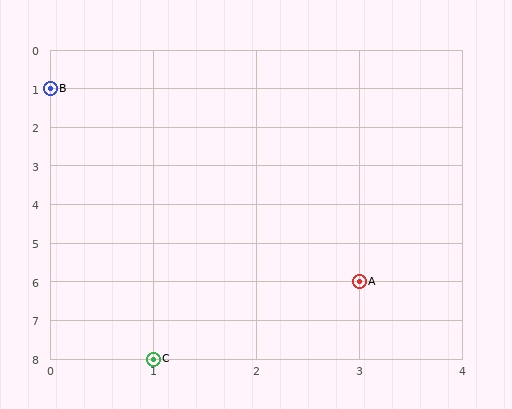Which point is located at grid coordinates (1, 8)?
Point C is at (1, 8).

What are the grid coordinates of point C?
Point C is at grid coordinates (1, 8).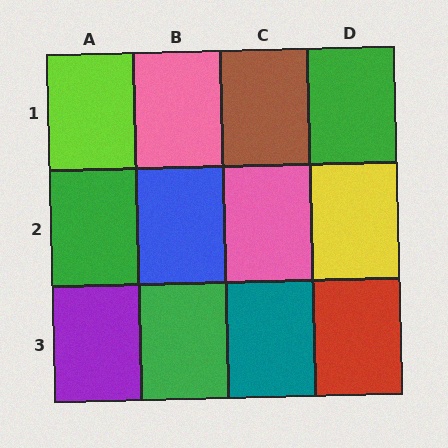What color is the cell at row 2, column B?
Blue.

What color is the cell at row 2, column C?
Pink.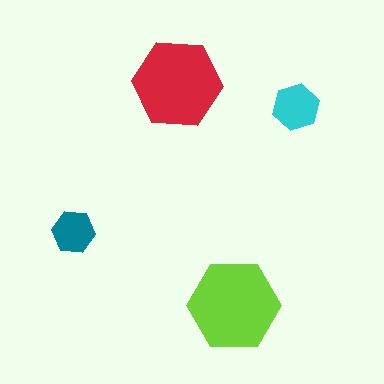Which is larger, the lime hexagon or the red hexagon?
The lime one.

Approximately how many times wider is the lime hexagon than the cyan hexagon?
About 2 times wider.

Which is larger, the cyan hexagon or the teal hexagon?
The cyan one.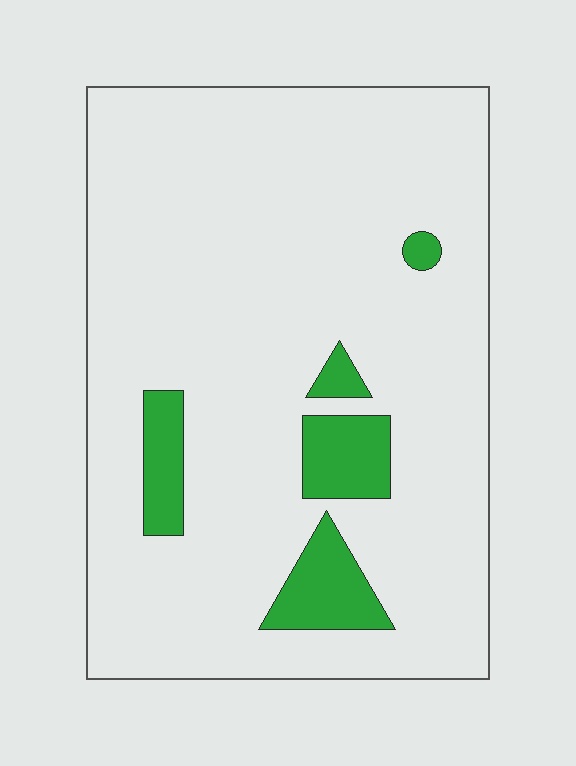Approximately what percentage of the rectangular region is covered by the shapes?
Approximately 10%.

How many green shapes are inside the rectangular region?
5.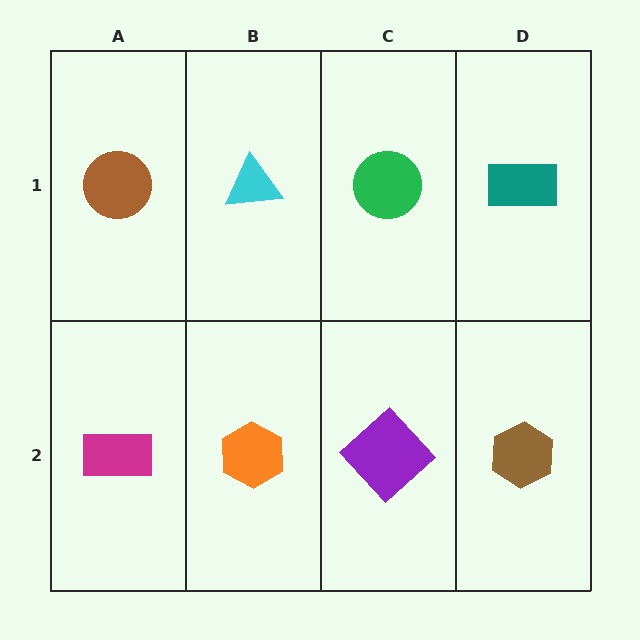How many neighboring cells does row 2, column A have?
2.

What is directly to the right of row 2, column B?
A purple diamond.